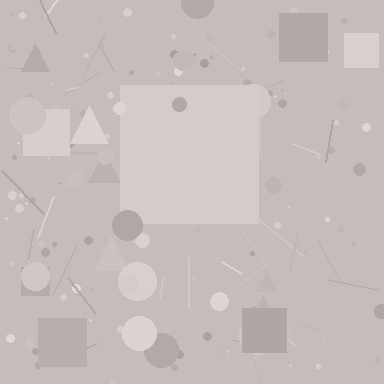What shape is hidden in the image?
A square is hidden in the image.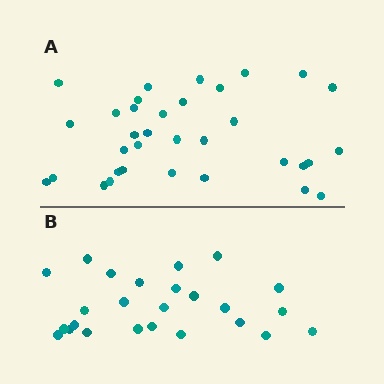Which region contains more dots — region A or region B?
Region A (the top region) has more dots.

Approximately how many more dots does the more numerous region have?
Region A has roughly 8 or so more dots than region B.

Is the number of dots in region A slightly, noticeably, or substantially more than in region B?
Region A has noticeably more, but not dramatically so. The ratio is roughly 1.4 to 1.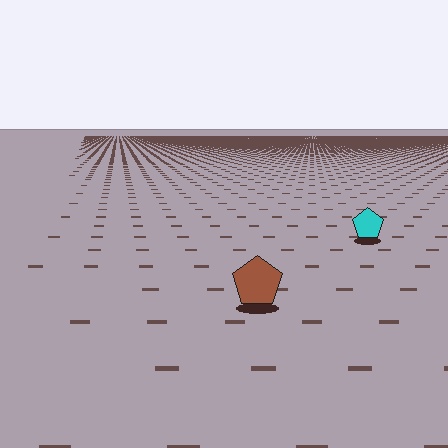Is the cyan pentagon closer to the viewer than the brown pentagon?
No. The brown pentagon is closer — you can tell from the texture gradient: the ground texture is coarser near it.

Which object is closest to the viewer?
The brown pentagon is closest. The texture marks near it are larger and more spread out.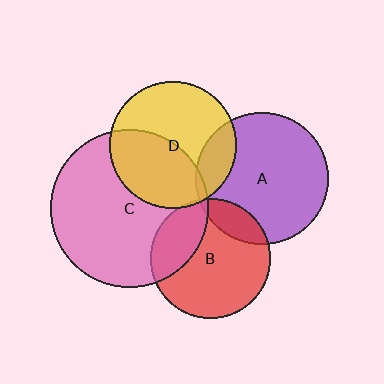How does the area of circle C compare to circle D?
Approximately 1.6 times.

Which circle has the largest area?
Circle C (pink).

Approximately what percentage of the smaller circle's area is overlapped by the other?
Approximately 5%.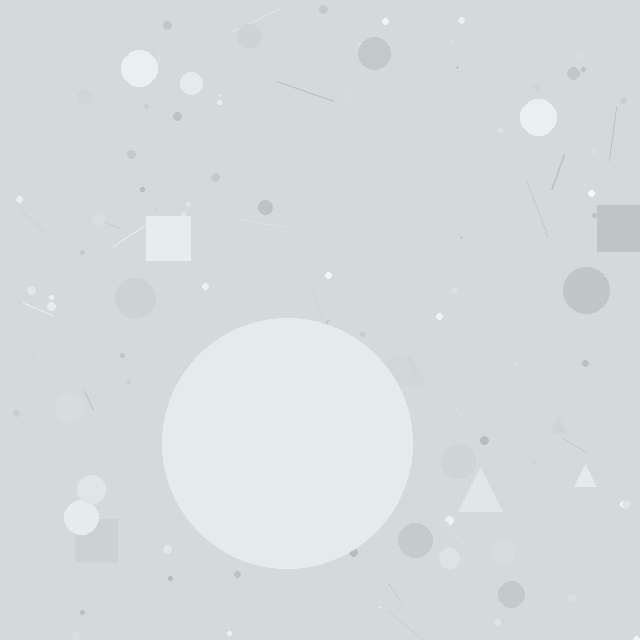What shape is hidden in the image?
A circle is hidden in the image.